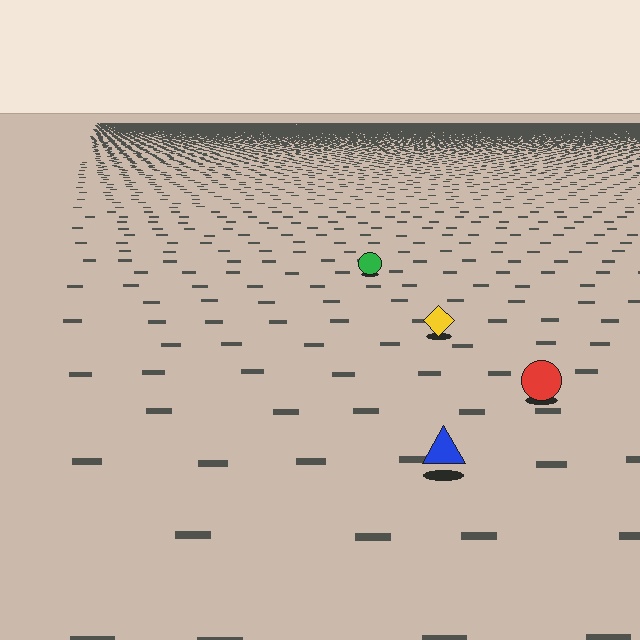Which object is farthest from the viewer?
The green circle is farthest from the viewer. It appears smaller and the ground texture around it is denser.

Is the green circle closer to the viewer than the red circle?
No. The red circle is closer — you can tell from the texture gradient: the ground texture is coarser near it.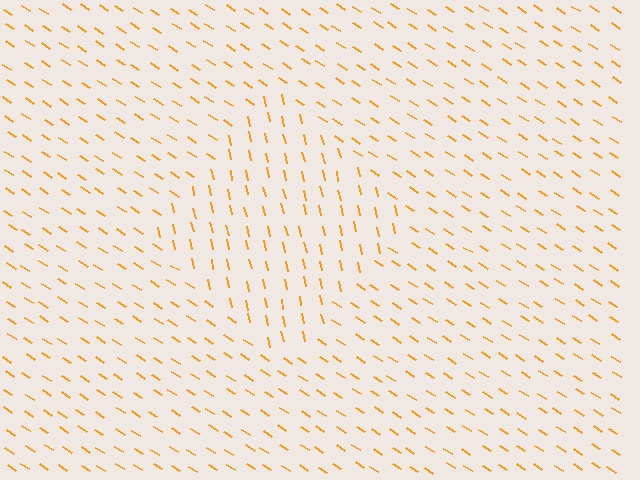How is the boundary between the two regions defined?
The boundary is defined purely by a change in line orientation (approximately 45 degrees difference). All lines are the same color and thickness.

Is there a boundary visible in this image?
Yes, there is a texture boundary formed by a change in line orientation.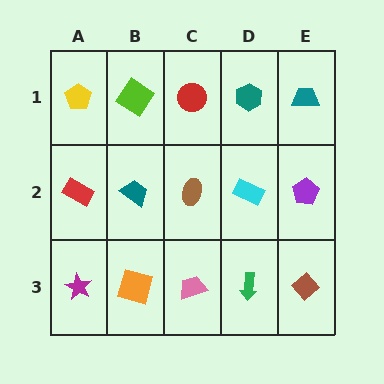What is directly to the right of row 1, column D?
A teal trapezoid.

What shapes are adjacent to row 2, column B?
A lime diamond (row 1, column B), an orange square (row 3, column B), a red rectangle (row 2, column A), a brown ellipse (row 2, column C).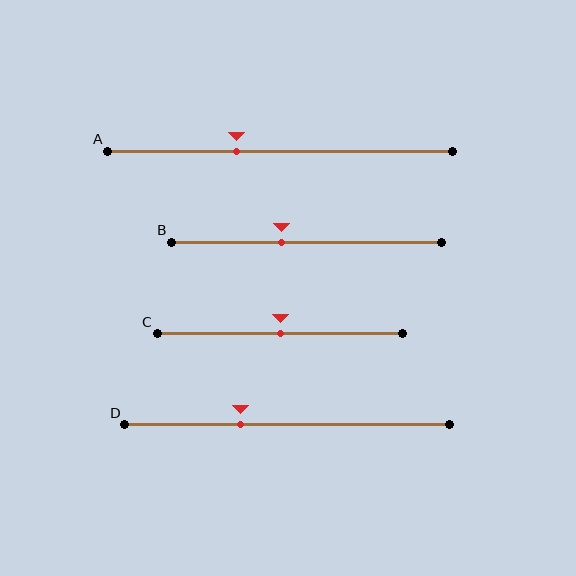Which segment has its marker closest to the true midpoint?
Segment C has its marker closest to the true midpoint.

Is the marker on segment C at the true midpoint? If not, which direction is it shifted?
Yes, the marker on segment C is at the true midpoint.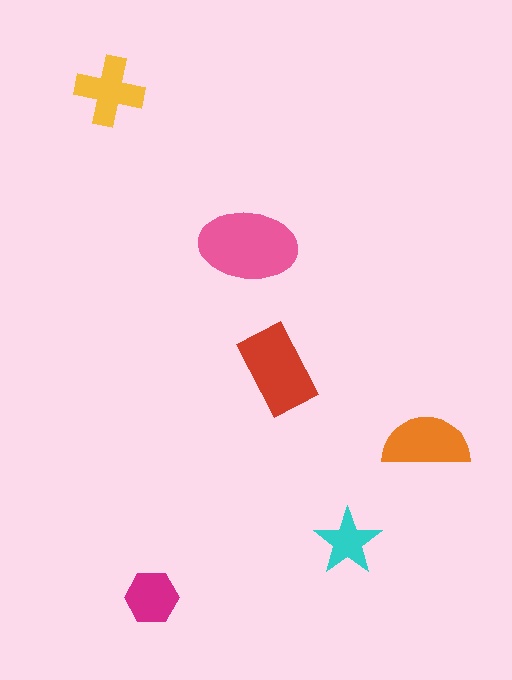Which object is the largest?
The pink ellipse.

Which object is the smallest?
The cyan star.